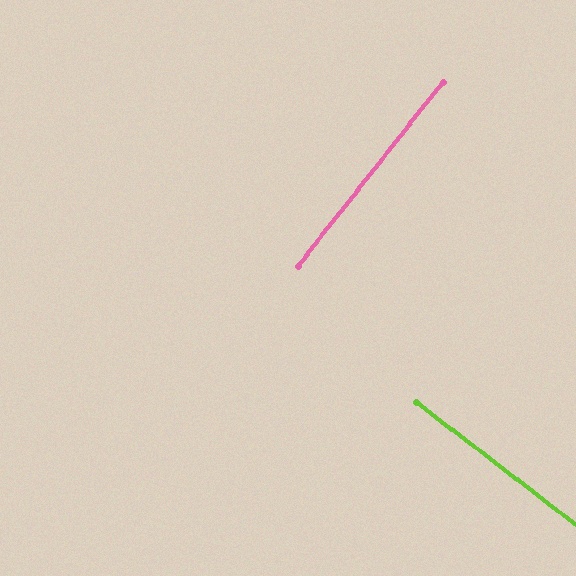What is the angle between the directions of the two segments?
Approximately 89 degrees.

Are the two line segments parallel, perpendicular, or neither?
Perpendicular — they meet at approximately 89°.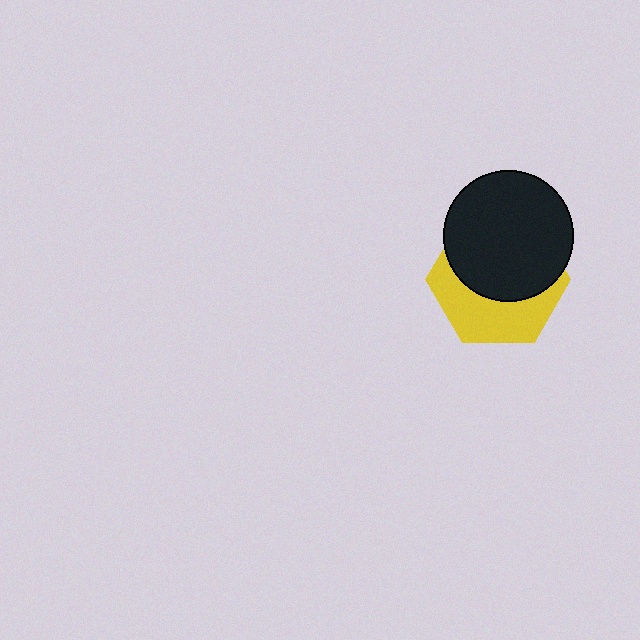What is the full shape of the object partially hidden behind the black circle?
The partially hidden object is a yellow hexagon.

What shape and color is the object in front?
The object in front is a black circle.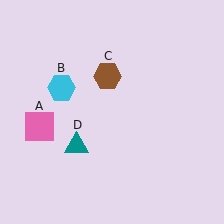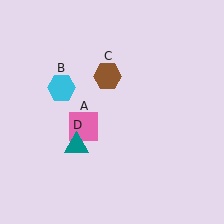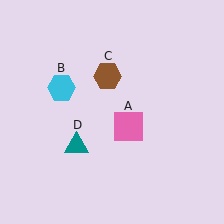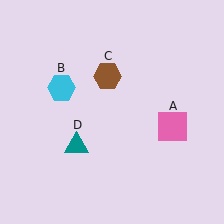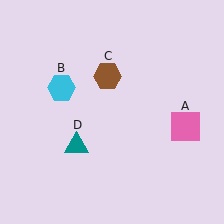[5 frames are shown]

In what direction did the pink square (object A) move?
The pink square (object A) moved right.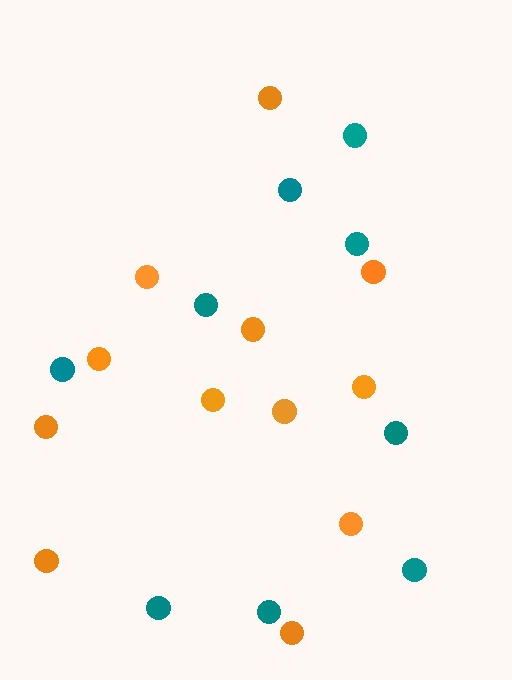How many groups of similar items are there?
There are 2 groups: one group of teal circles (9) and one group of orange circles (12).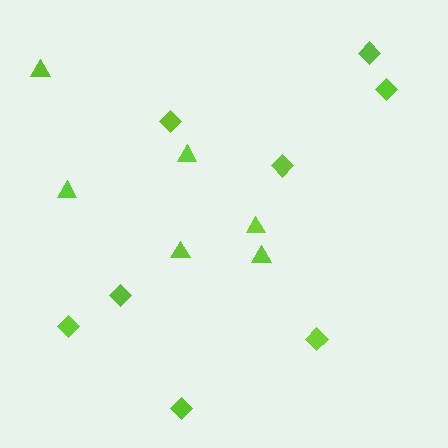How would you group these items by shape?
There are 2 groups: one group of diamonds (8) and one group of triangles (6).